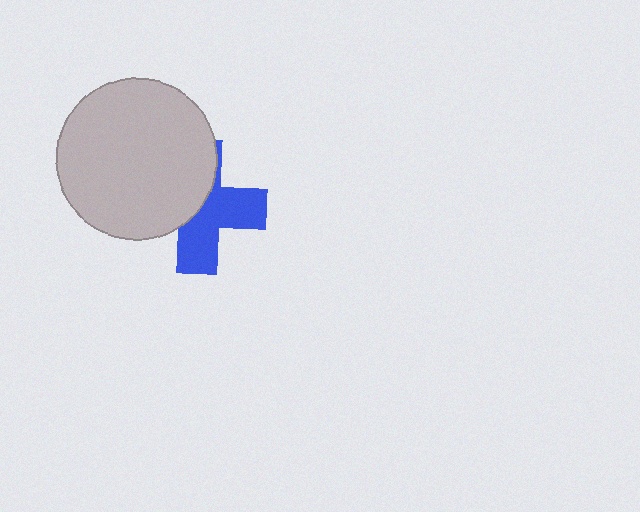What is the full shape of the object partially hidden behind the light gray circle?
The partially hidden object is a blue cross.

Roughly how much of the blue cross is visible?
About half of it is visible (roughly 52%).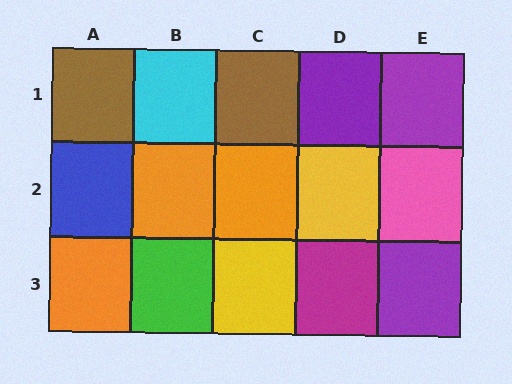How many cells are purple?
3 cells are purple.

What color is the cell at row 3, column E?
Purple.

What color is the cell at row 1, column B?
Cyan.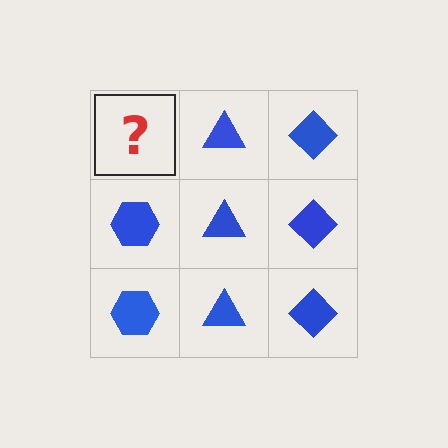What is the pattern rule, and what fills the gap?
The rule is that each column has a consistent shape. The gap should be filled with a blue hexagon.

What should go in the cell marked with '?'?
The missing cell should contain a blue hexagon.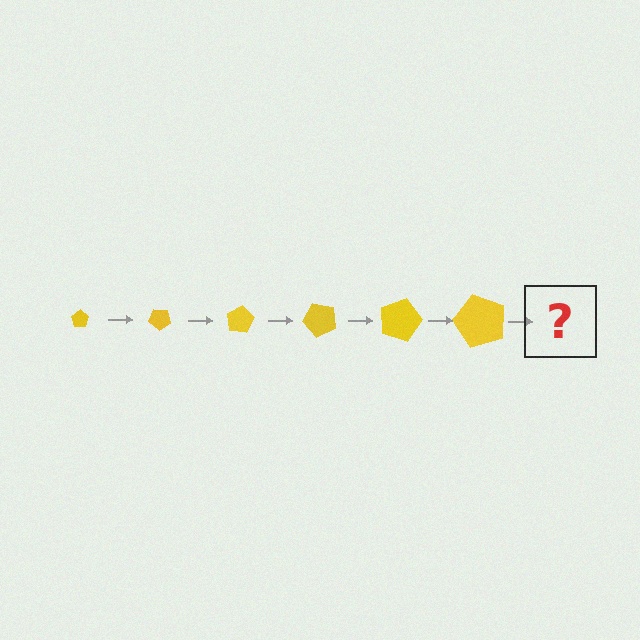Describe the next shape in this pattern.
It should be a pentagon, larger than the previous one and rotated 240 degrees from the start.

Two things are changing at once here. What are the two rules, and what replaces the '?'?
The two rules are that the pentagon grows larger each step and it rotates 40 degrees each step. The '?' should be a pentagon, larger than the previous one and rotated 240 degrees from the start.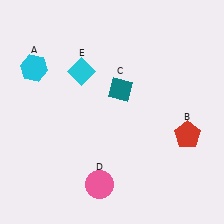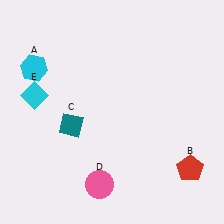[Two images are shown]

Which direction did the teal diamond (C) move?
The teal diamond (C) moved left.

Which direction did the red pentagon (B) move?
The red pentagon (B) moved down.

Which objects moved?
The objects that moved are: the red pentagon (B), the teal diamond (C), the cyan diamond (E).